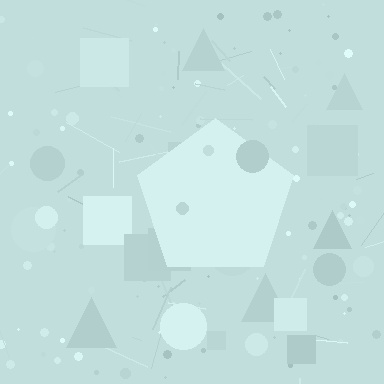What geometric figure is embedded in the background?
A pentagon is embedded in the background.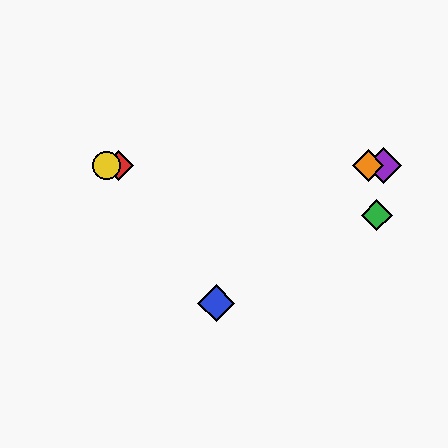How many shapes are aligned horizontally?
4 shapes (the red diamond, the yellow circle, the purple diamond, the orange diamond) are aligned horizontally.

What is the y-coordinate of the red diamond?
The red diamond is at y≈166.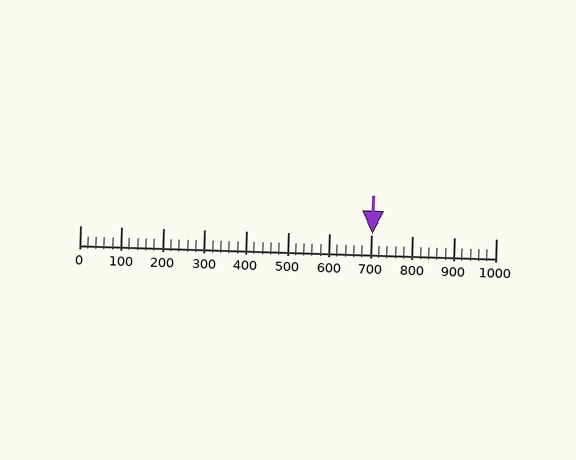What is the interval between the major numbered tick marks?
The major tick marks are spaced 100 units apart.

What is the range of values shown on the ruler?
The ruler shows values from 0 to 1000.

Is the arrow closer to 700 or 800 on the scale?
The arrow is closer to 700.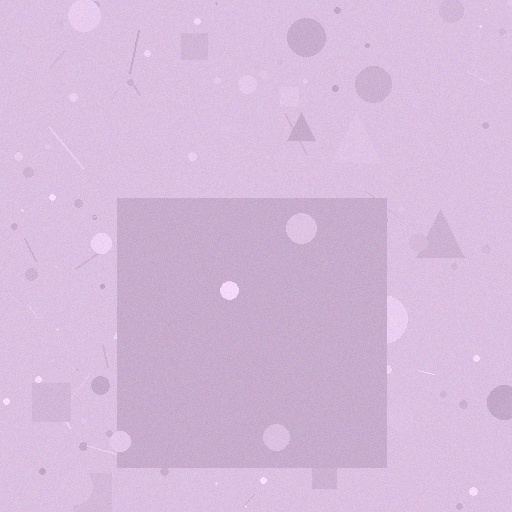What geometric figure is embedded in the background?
A square is embedded in the background.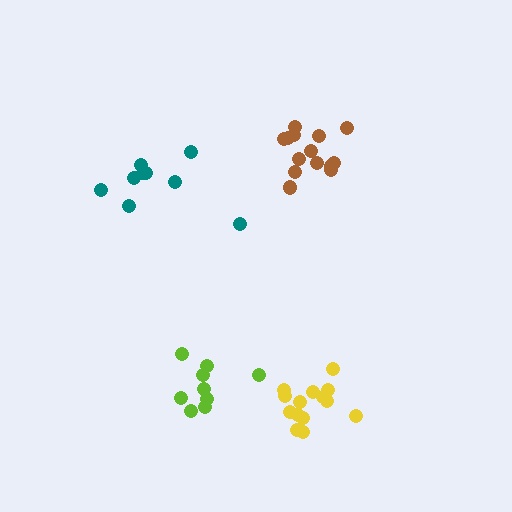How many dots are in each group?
Group 1: 14 dots, Group 2: 14 dots, Group 3: 9 dots, Group 4: 9 dots (46 total).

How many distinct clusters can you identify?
There are 4 distinct clusters.